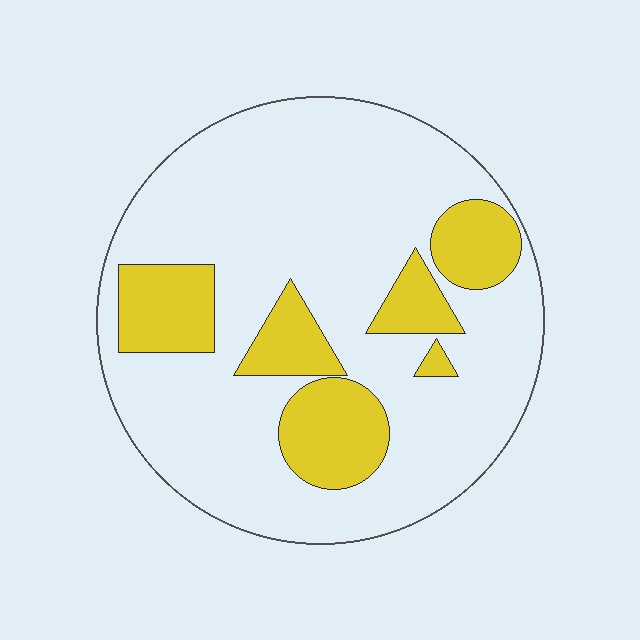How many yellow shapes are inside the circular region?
6.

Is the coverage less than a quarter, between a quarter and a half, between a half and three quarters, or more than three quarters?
Less than a quarter.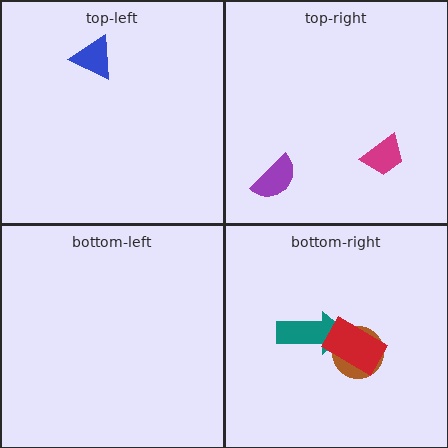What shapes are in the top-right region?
The purple semicircle, the magenta trapezoid.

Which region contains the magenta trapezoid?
The top-right region.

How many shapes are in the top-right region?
2.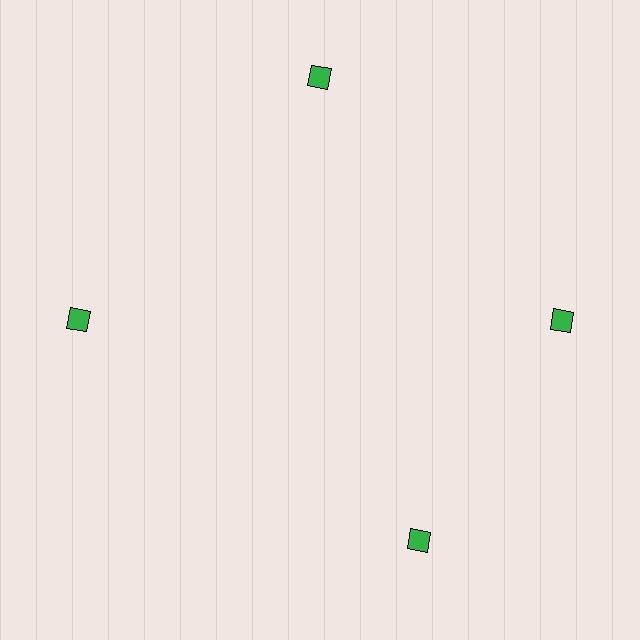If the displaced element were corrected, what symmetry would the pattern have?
It would have 4-fold rotational symmetry — the pattern would map onto itself every 90 degrees.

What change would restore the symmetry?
The symmetry would be restored by rotating it back into even spacing with its neighbors so that all 4 diamonds sit at equal angles and equal distance from the center.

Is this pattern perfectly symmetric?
No. The 4 green diamonds are arranged in a ring, but one element near the 6 o'clock position is rotated out of alignment along the ring, breaking the 4-fold rotational symmetry.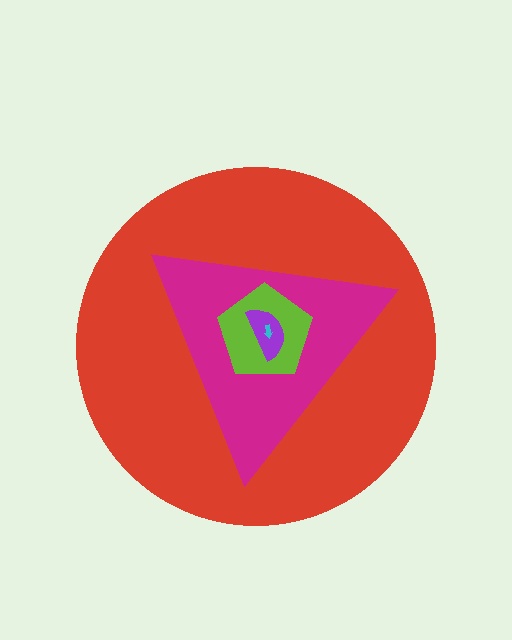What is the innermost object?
The cyan arrow.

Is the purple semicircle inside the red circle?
Yes.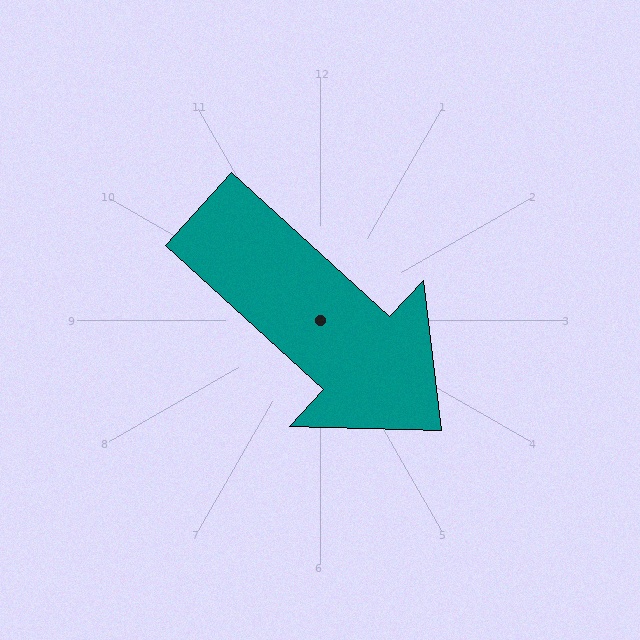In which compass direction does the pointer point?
Southeast.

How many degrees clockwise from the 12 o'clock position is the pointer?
Approximately 132 degrees.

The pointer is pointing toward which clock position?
Roughly 4 o'clock.